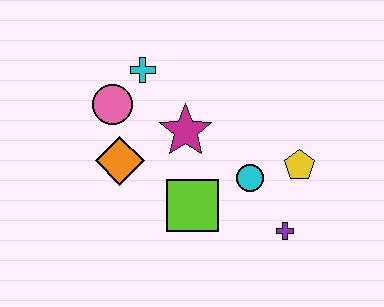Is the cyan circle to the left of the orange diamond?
No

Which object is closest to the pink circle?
The cyan cross is closest to the pink circle.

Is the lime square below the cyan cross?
Yes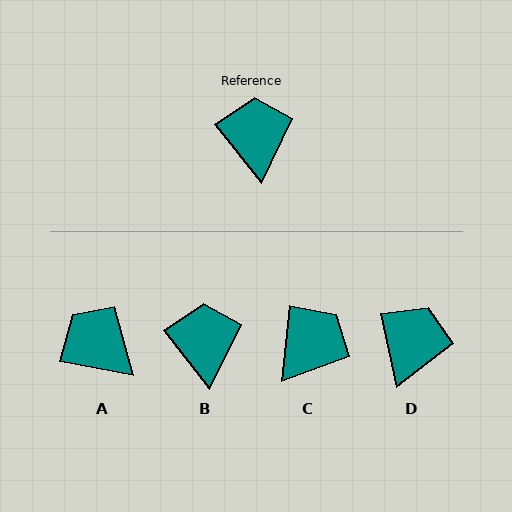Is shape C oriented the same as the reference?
No, it is off by about 44 degrees.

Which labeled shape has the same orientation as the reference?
B.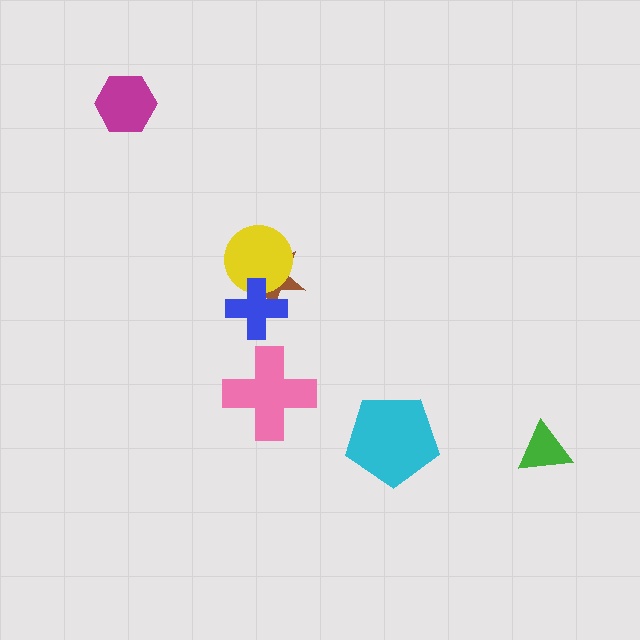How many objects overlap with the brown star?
2 objects overlap with the brown star.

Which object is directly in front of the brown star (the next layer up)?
The yellow circle is directly in front of the brown star.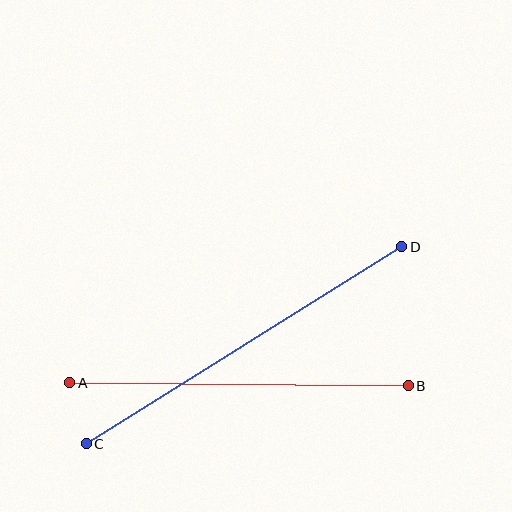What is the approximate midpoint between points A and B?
The midpoint is at approximately (239, 384) pixels.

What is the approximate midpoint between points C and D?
The midpoint is at approximately (244, 345) pixels.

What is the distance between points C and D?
The distance is approximately 372 pixels.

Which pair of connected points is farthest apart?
Points C and D are farthest apart.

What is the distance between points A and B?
The distance is approximately 339 pixels.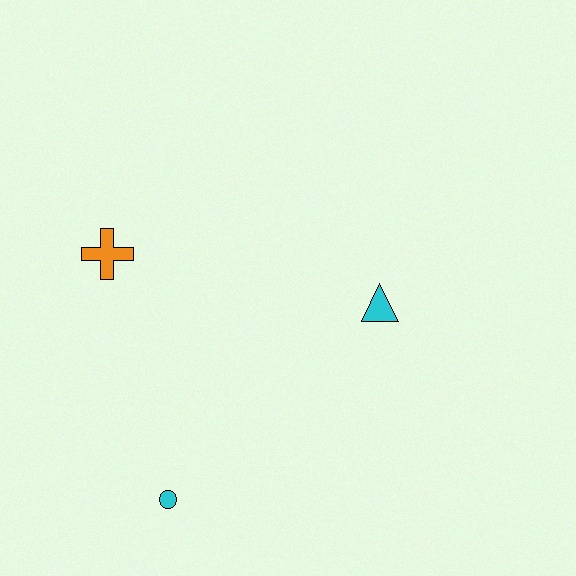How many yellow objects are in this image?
There are no yellow objects.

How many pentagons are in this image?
There are no pentagons.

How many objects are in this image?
There are 3 objects.